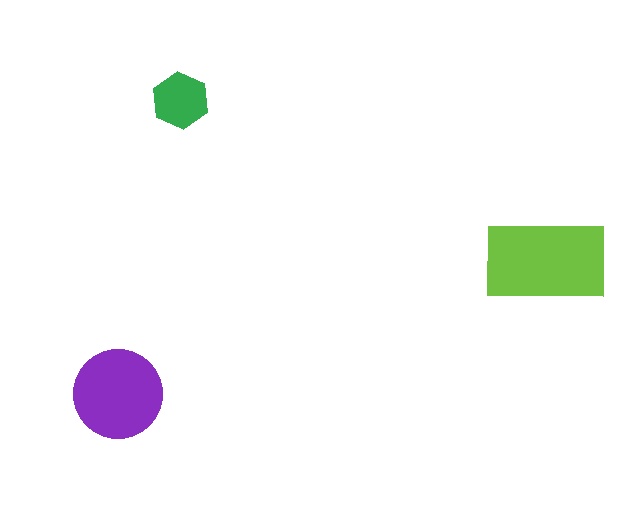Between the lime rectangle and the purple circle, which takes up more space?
The lime rectangle.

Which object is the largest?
The lime rectangle.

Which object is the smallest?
The green hexagon.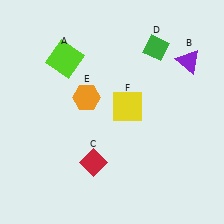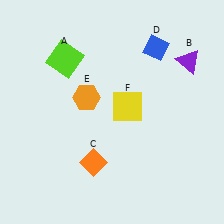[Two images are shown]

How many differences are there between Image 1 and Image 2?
There are 2 differences between the two images.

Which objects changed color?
C changed from red to orange. D changed from green to blue.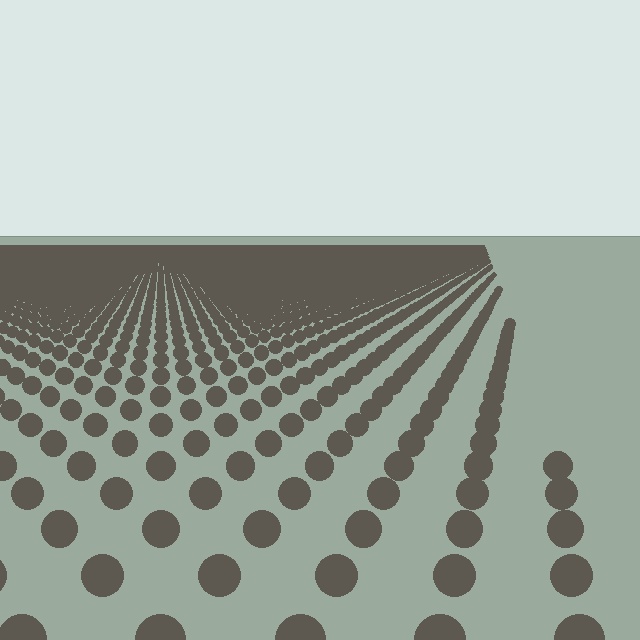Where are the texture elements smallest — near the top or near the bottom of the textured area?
Near the top.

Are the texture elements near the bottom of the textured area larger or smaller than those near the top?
Larger. Near the bottom, elements are closer to the viewer and appear at a bigger on-screen size.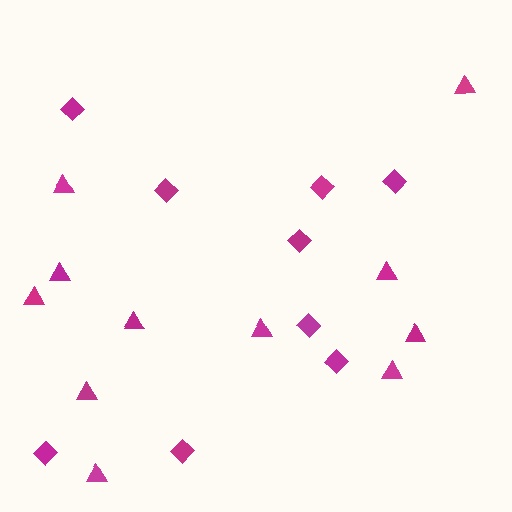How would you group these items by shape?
There are 2 groups: one group of triangles (11) and one group of diamonds (9).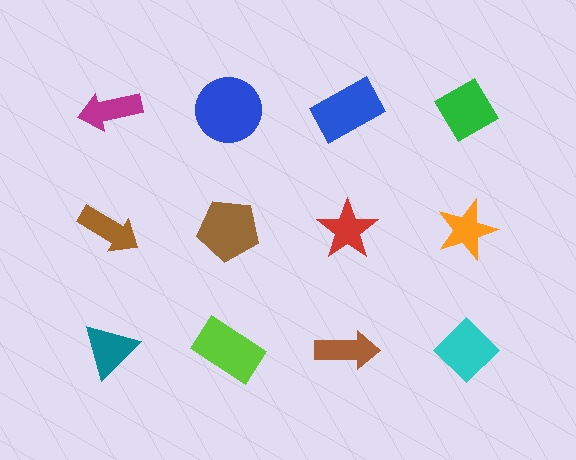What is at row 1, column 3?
A blue rectangle.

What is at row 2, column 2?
A brown pentagon.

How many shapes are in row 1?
4 shapes.